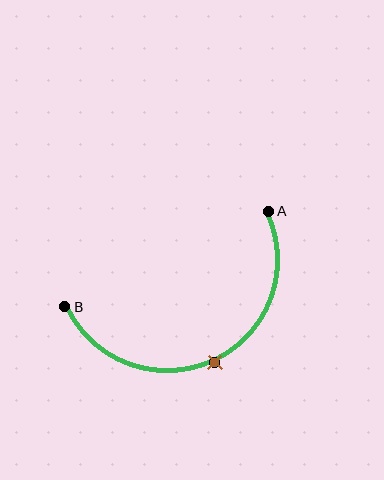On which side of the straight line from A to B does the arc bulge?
The arc bulges below the straight line connecting A and B.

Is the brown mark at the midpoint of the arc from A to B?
Yes. The brown mark lies on the arc at equal arc-length from both A and B — it is the arc midpoint.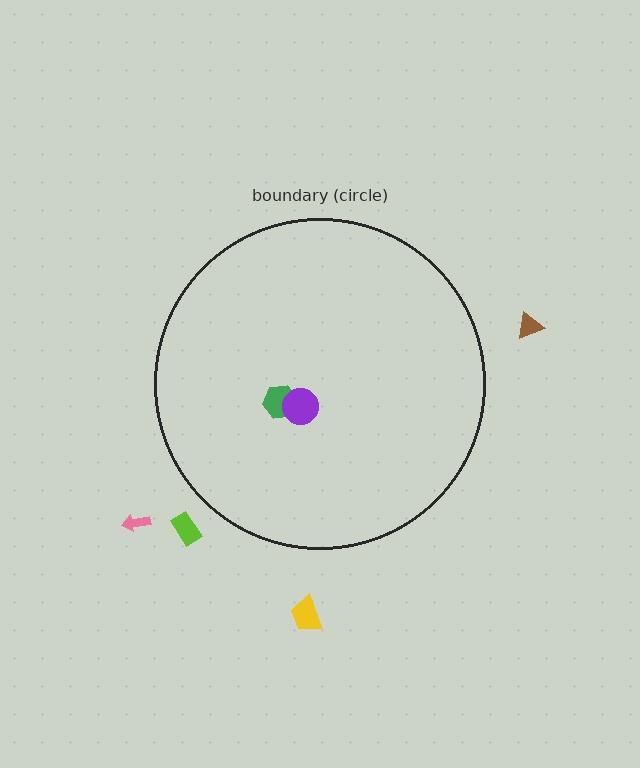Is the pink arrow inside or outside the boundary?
Outside.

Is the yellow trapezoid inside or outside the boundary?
Outside.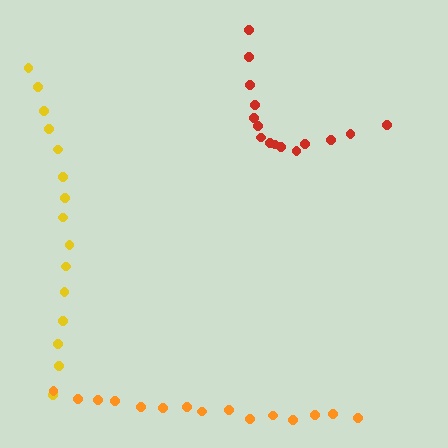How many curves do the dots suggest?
There are 3 distinct paths.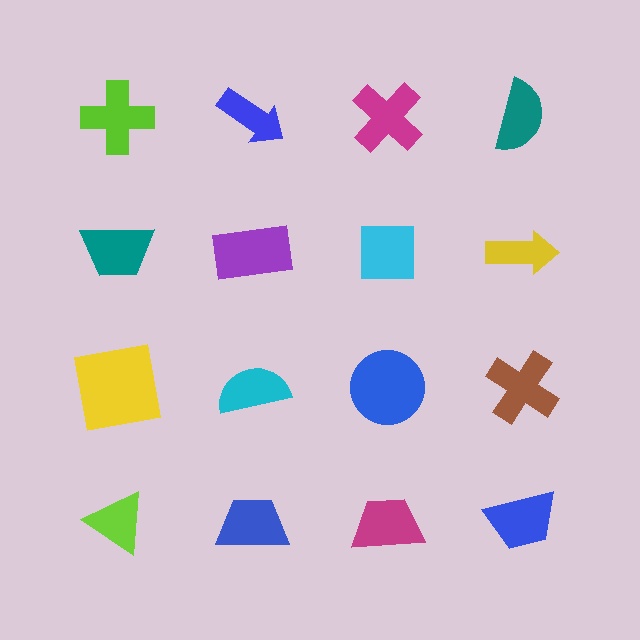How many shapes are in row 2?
4 shapes.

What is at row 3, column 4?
A brown cross.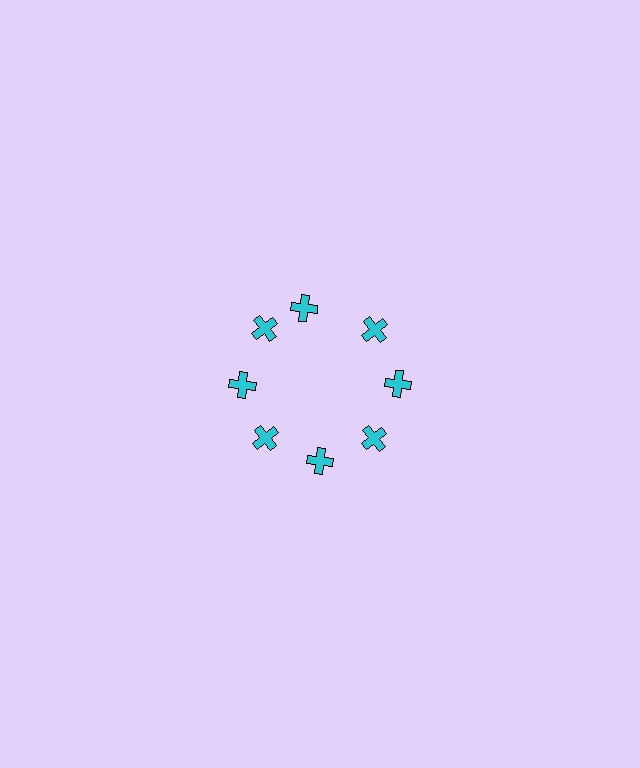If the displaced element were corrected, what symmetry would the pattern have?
It would have 8-fold rotational symmetry — the pattern would map onto itself every 45 degrees.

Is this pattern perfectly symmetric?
No. The 8 cyan crosses are arranged in a ring, but one element near the 12 o'clock position is rotated out of alignment along the ring, breaking the 8-fold rotational symmetry.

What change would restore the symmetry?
The symmetry would be restored by rotating it back into even spacing with its neighbors so that all 8 crosses sit at equal angles and equal distance from the center.